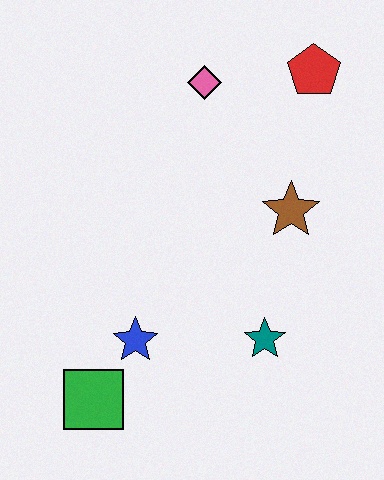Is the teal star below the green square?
No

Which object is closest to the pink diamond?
The red pentagon is closest to the pink diamond.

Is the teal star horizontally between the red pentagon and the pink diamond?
Yes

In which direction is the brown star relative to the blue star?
The brown star is to the right of the blue star.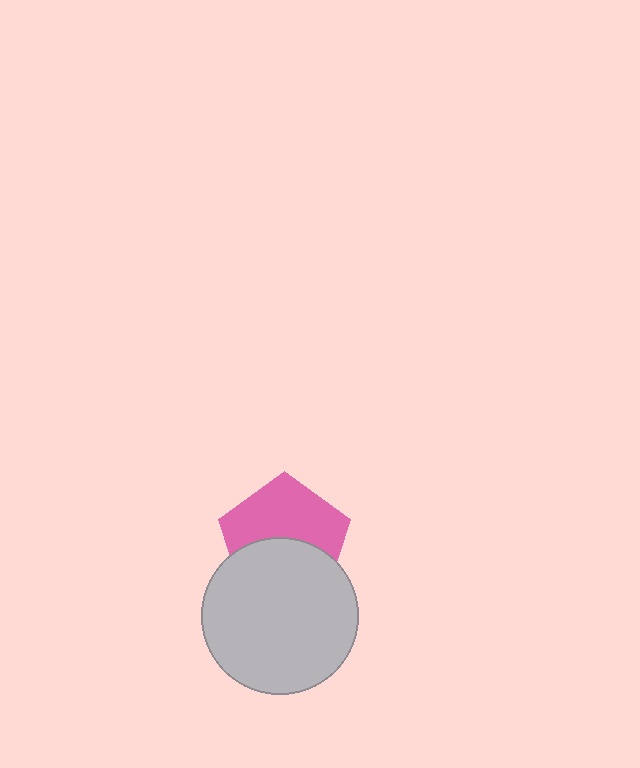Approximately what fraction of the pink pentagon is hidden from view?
Roughly 45% of the pink pentagon is hidden behind the light gray circle.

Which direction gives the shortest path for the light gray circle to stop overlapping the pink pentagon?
Moving down gives the shortest separation.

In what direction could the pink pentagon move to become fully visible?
The pink pentagon could move up. That would shift it out from behind the light gray circle entirely.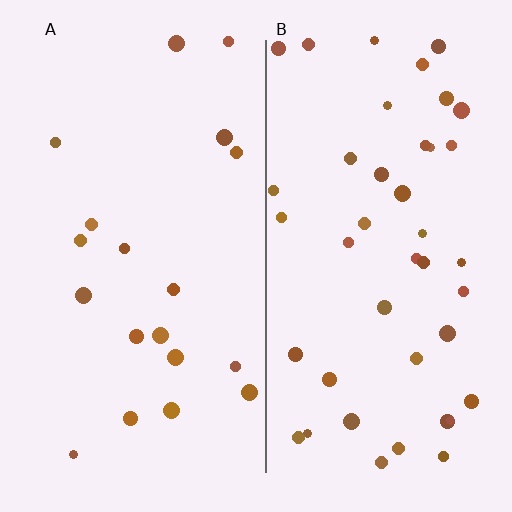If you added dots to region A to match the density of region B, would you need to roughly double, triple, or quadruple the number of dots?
Approximately double.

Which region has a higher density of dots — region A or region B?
B (the right).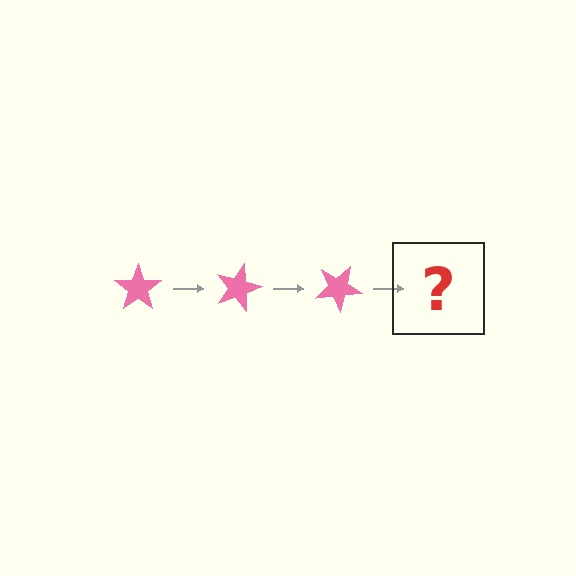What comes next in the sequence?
The next element should be a pink star rotated 45 degrees.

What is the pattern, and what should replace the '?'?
The pattern is that the star rotates 15 degrees each step. The '?' should be a pink star rotated 45 degrees.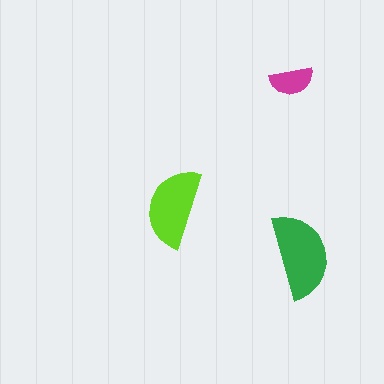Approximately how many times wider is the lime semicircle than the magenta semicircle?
About 2 times wider.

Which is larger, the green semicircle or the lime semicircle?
The green one.